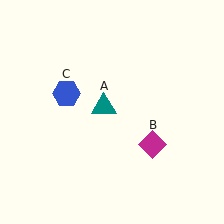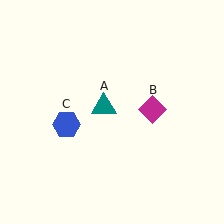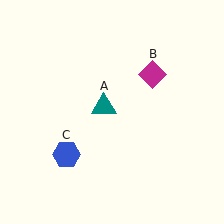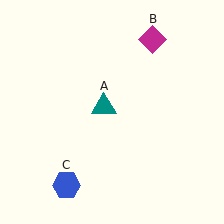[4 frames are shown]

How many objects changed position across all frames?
2 objects changed position: magenta diamond (object B), blue hexagon (object C).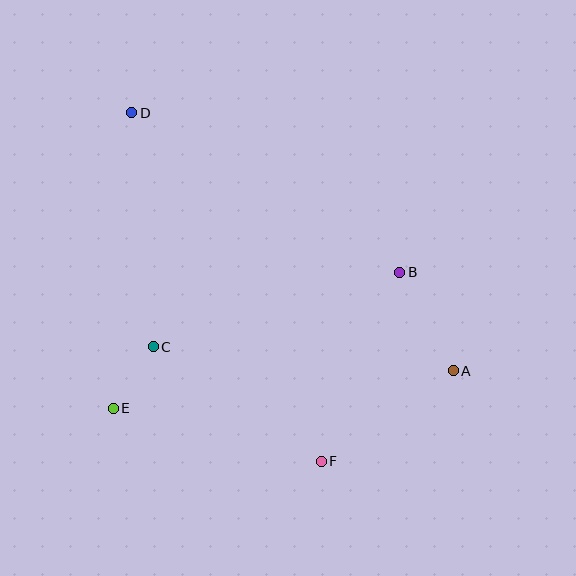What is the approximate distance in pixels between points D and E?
The distance between D and E is approximately 296 pixels.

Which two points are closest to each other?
Points C and E are closest to each other.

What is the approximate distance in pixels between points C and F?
The distance between C and F is approximately 203 pixels.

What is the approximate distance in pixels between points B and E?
The distance between B and E is approximately 317 pixels.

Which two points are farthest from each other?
Points A and D are farthest from each other.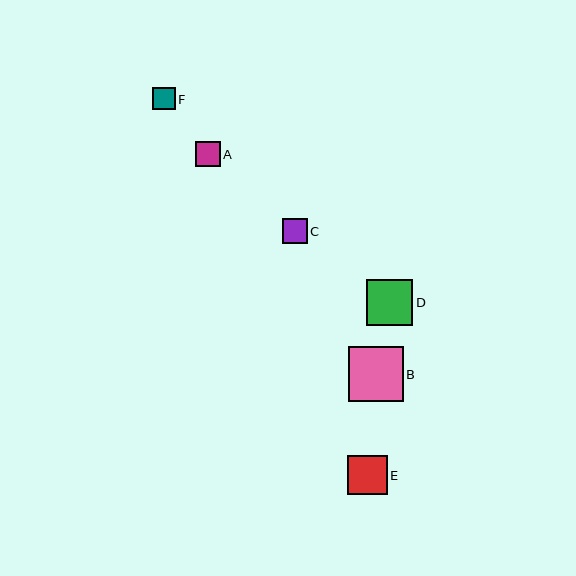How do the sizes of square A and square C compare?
Square A and square C are approximately the same size.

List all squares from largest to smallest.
From largest to smallest: B, D, E, A, C, F.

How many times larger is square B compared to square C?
Square B is approximately 2.2 times the size of square C.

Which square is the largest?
Square B is the largest with a size of approximately 55 pixels.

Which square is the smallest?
Square F is the smallest with a size of approximately 23 pixels.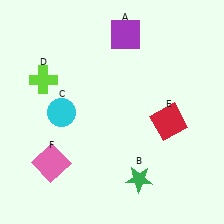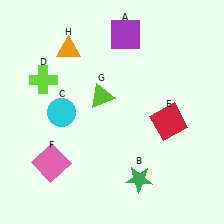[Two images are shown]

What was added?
A lime triangle (G), an orange triangle (H) were added in Image 2.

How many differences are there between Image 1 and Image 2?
There are 2 differences between the two images.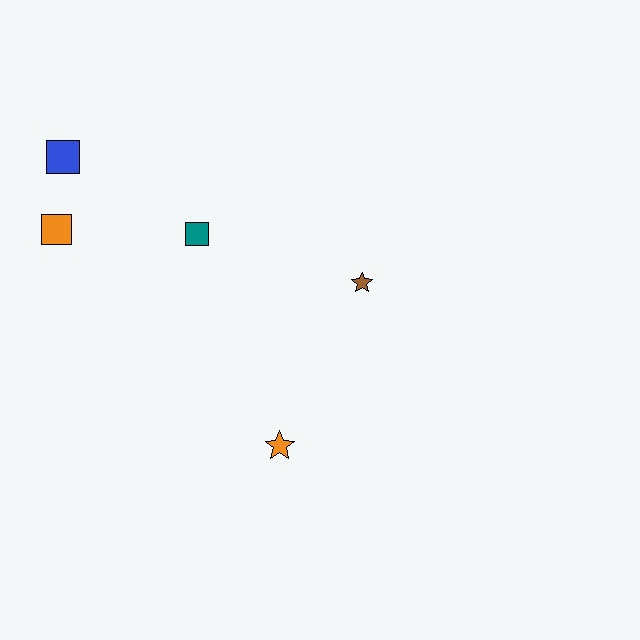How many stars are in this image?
There are 2 stars.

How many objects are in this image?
There are 5 objects.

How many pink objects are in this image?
There are no pink objects.